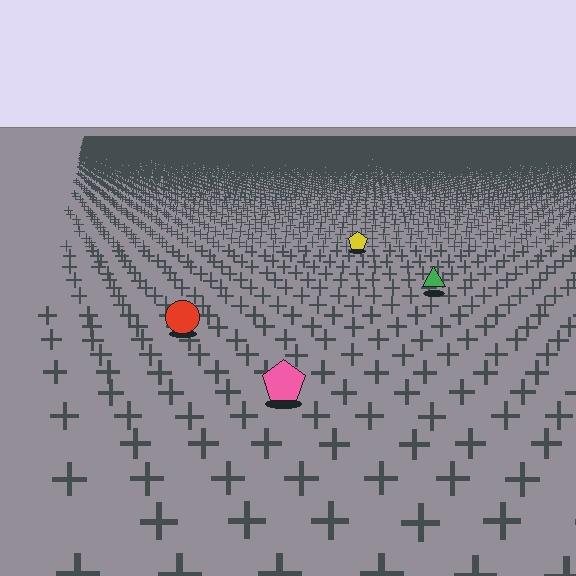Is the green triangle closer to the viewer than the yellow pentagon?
Yes. The green triangle is closer — you can tell from the texture gradient: the ground texture is coarser near it.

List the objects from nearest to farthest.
From nearest to farthest: the pink pentagon, the red circle, the green triangle, the yellow pentagon.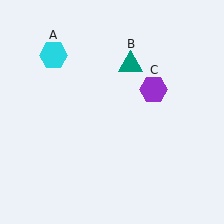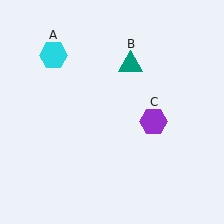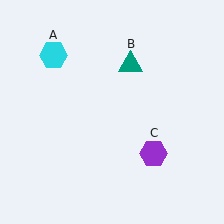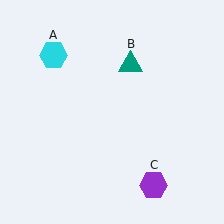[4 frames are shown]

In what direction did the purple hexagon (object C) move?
The purple hexagon (object C) moved down.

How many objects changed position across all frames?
1 object changed position: purple hexagon (object C).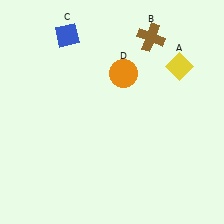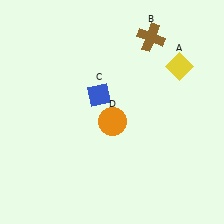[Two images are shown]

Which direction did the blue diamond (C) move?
The blue diamond (C) moved down.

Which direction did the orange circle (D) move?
The orange circle (D) moved down.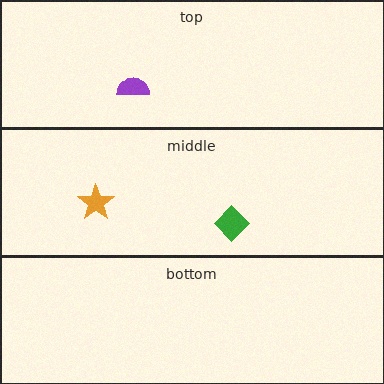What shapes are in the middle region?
The green diamond, the orange star.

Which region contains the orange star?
The middle region.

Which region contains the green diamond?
The middle region.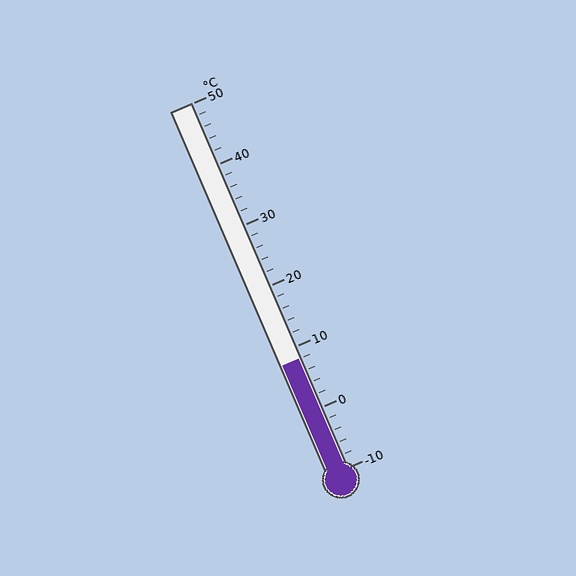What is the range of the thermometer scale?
The thermometer scale ranges from -10°C to 50°C.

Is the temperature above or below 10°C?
The temperature is below 10°C.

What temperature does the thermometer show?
The thermometer shows approximately 8°C.